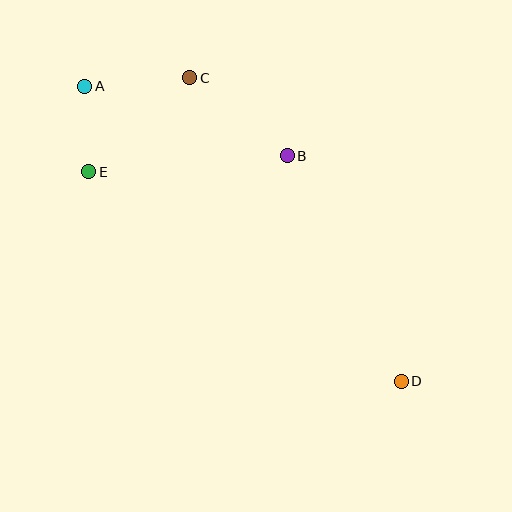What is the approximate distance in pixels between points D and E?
The distance between D and E is approximately 376 pixels.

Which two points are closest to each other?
Points A and E are closest to each other.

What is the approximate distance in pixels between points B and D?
The distance between B and D is approximately 253 pixels.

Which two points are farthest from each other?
Points A and D are farthest from each other.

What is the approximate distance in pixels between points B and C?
The distance between B and C is approximately 124 pixels.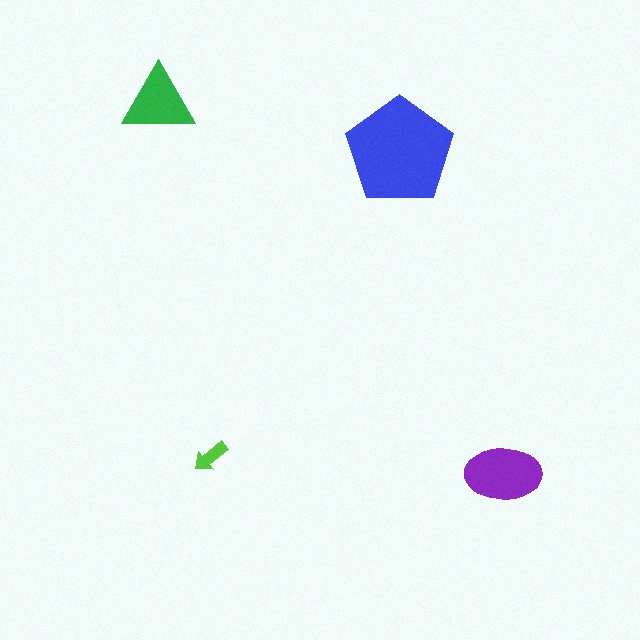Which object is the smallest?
The lime arrow.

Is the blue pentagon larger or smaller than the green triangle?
Larger.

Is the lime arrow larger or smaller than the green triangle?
Smaller.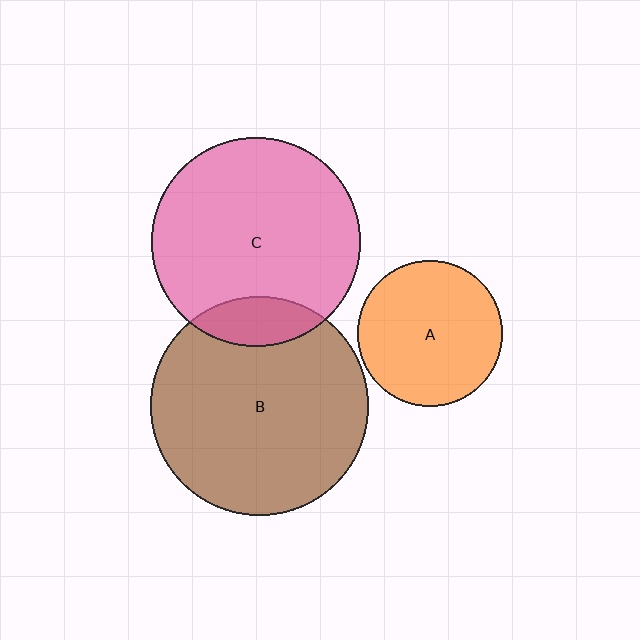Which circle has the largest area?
Circle B (brown).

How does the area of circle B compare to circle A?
Approximately 2.3 times.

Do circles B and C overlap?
Yes.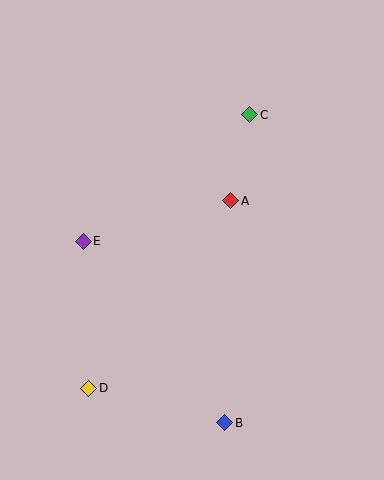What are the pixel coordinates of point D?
Point D is at (89, 388).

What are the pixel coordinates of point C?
Point C is at (250, 115).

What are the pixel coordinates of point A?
Point A is at (231, 201).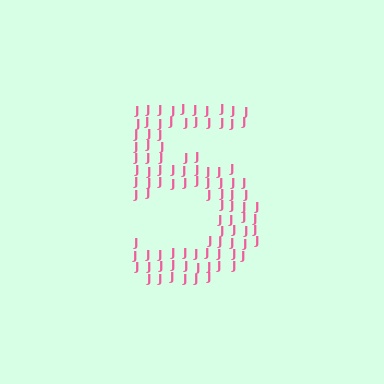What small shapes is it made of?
It is made of small letter J's.